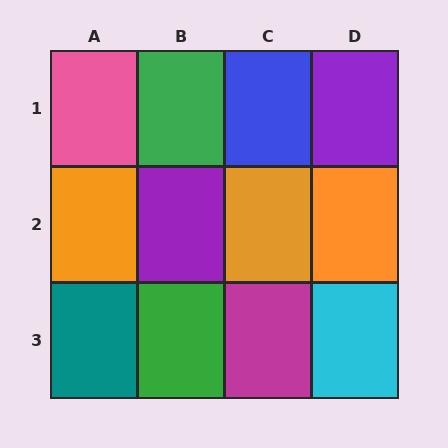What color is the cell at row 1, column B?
Green.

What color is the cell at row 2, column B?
Purple.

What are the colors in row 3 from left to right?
Teal, green, magenta, cyan.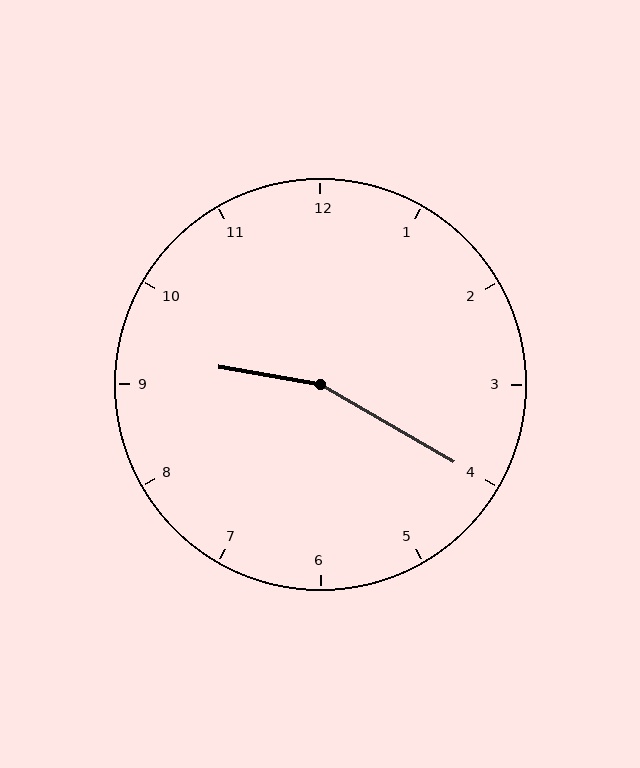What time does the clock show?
9:20.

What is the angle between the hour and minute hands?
Approximately 160 degrees.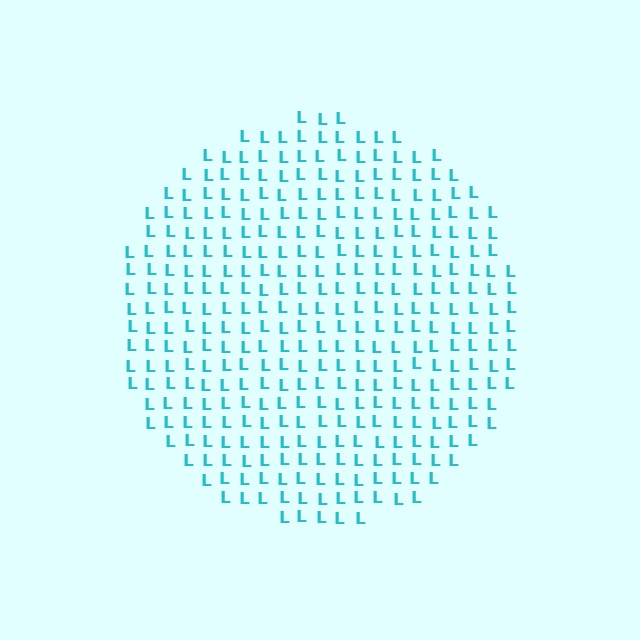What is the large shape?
The large shape is a circle.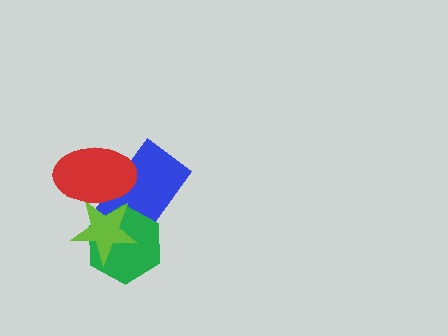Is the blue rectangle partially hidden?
Yes, it is partially covered by another shape.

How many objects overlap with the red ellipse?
2 objects overlap with the red ellipse.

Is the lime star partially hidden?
Yes, it is partially covered by another shape.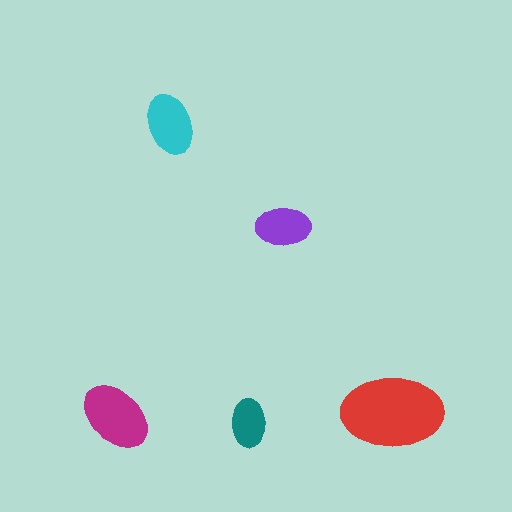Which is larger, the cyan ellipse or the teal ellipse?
The cyan one.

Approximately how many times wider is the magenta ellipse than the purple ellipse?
About 1.5 times wider.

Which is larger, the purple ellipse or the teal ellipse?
The purple one.